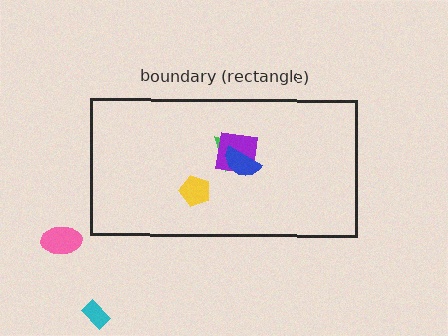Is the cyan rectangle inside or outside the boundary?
Outside.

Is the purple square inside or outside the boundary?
Inside.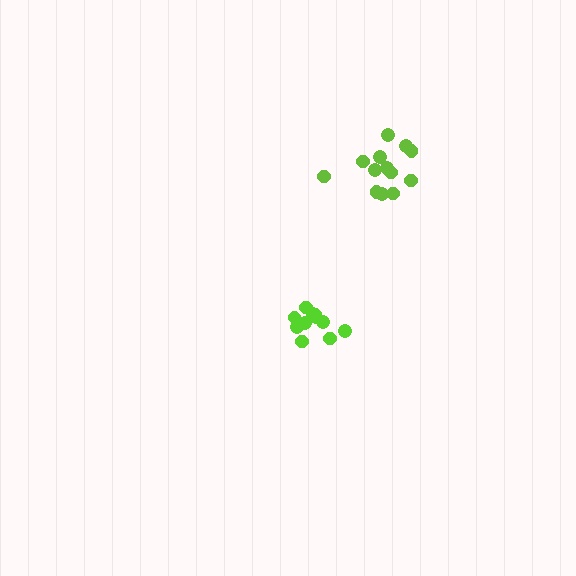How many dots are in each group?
Group 1: 14 dots, Group 2: 11 dots (25 total).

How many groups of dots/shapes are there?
There are 2 groups.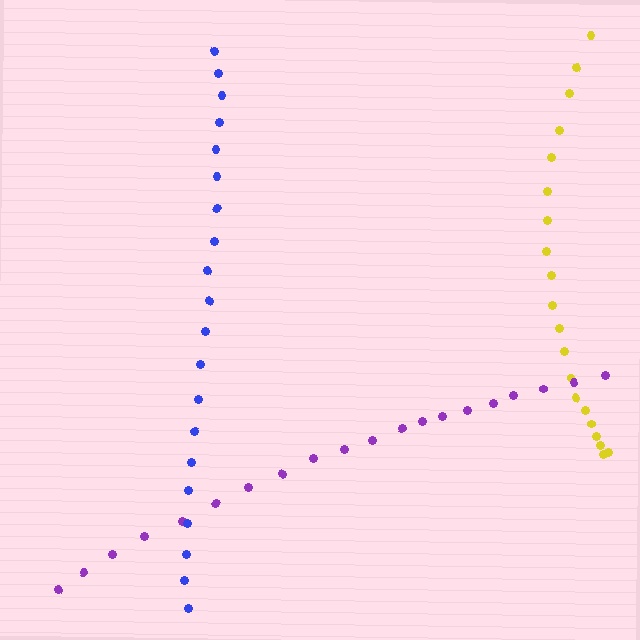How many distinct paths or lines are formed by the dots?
There are 3 distinct paths.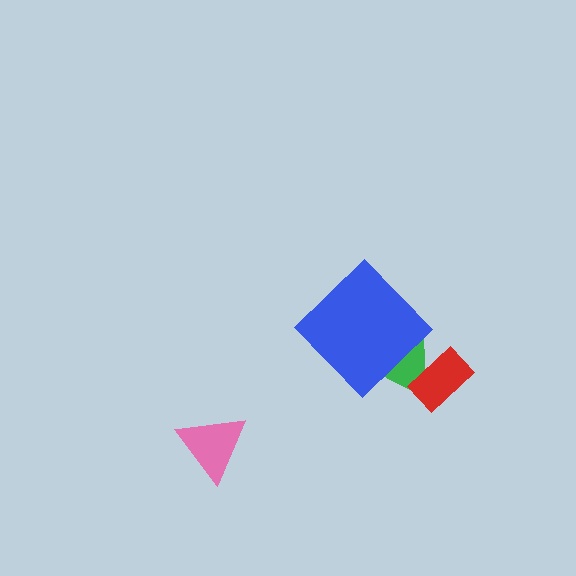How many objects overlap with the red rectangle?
1 object overlaps with the red rectangle.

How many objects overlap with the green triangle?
2 objects overlap with the green triangle.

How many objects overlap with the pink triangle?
0 objects overlap with the pink triangle.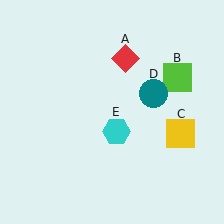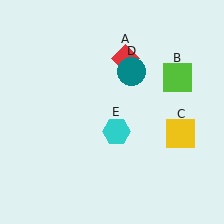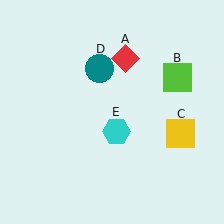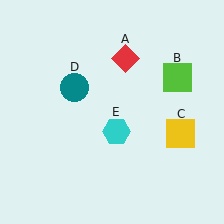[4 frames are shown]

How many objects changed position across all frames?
1 object changed position: teal circle (object D).